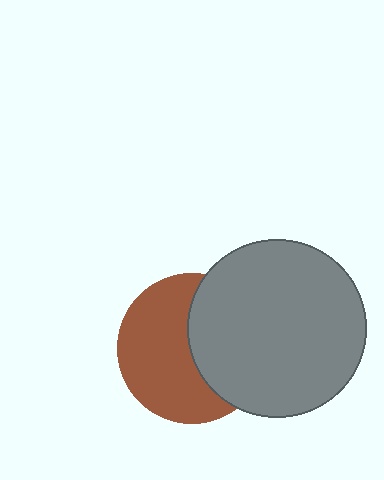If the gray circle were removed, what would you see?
You would see the complete brown circle.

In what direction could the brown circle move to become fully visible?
The brown circle could move left. That would shift it out from behind the gray circle entirely.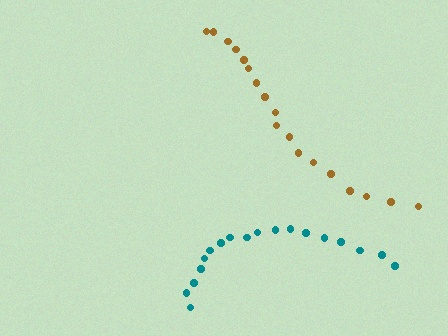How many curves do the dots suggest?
There are 2 distinct paths.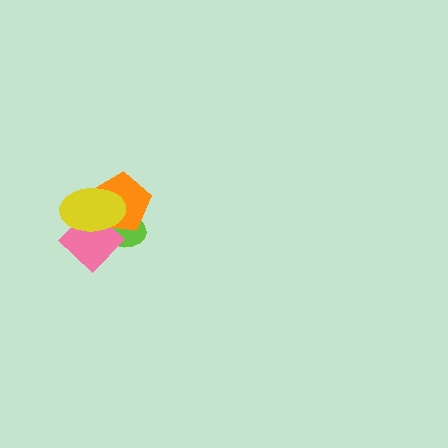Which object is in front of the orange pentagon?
The yellow ellipse is in front of the orange pentagon.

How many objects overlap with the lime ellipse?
3 objects overlap with the lime ellipse.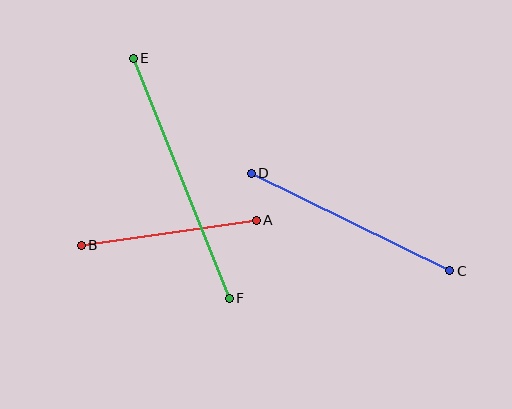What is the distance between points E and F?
The distance is approximately 259 pixels.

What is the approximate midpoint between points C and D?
The midpoint is at approximately (350, 222) pixels.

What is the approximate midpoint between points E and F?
The midpoint is at approximately (181, 178) pixels.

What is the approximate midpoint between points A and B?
The midpoint is at approximately (169, 233) pixels.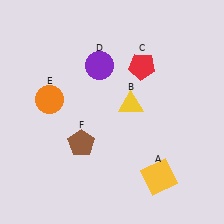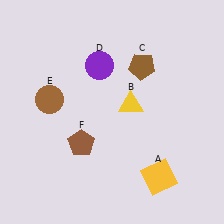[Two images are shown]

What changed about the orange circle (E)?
In Image 1, E is orange. In Image 2, it changed to brown.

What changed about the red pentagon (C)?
In Image 1, C is red. In Image 2, it changed to brown.